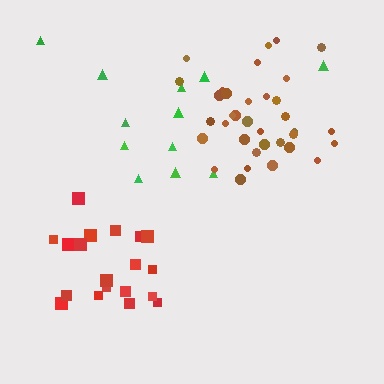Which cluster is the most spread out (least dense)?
Green.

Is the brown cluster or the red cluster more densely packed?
Brown.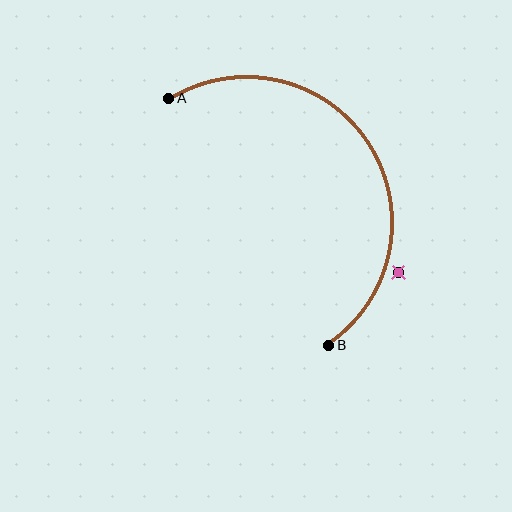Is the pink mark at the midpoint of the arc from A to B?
No — the pink mark does not lie on the arc at all. It sits slightly outside the curve.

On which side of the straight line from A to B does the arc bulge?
The arc bulges to the right of the straight line connecting A and B.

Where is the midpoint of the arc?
The arc midpoint is the point on the curve farthest from the straight line joining A and B. It sits to the right of that line.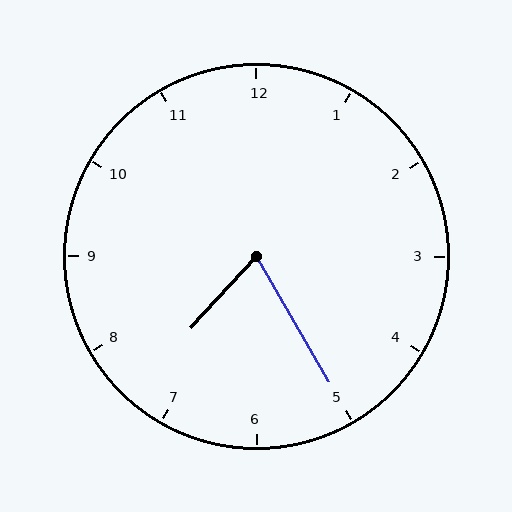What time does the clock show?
7:25.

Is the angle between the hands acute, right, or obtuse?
It is acute.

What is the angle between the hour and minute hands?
Approximately 72 degrees.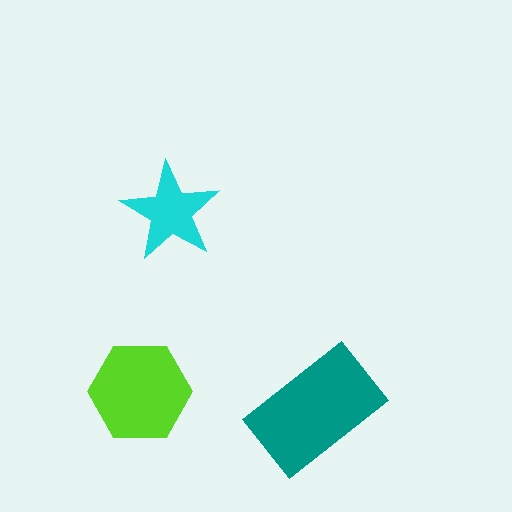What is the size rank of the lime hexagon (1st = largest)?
2nd.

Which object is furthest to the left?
The lime hexagon is leftmost.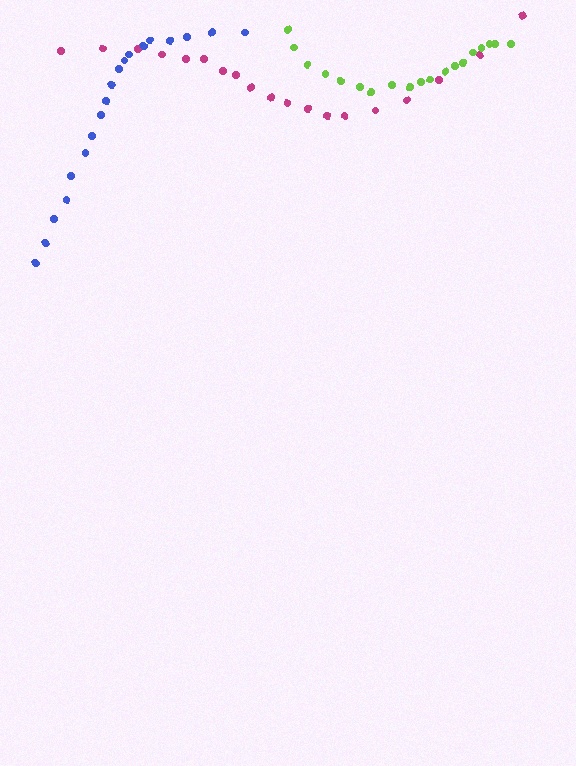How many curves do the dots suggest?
There are 3 distinct paths.